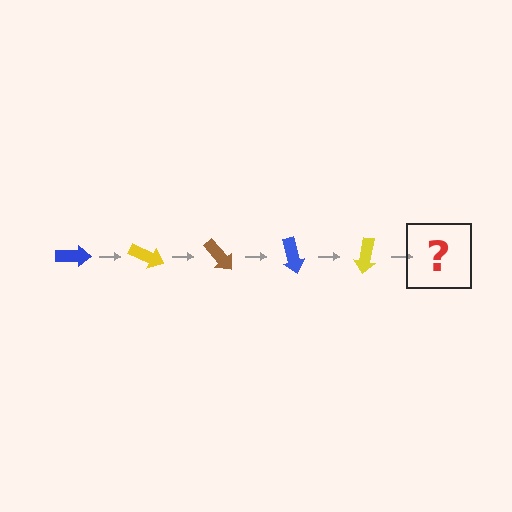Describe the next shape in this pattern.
It should be a brown arrow, rotated 125 degrees from the start.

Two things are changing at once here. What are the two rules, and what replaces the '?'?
The two rules are that it rotates 25 degrees each step and the color cycles through blue, yellow, and brown. The '?' should be a brown arrow, rotated 125 degrees from the start.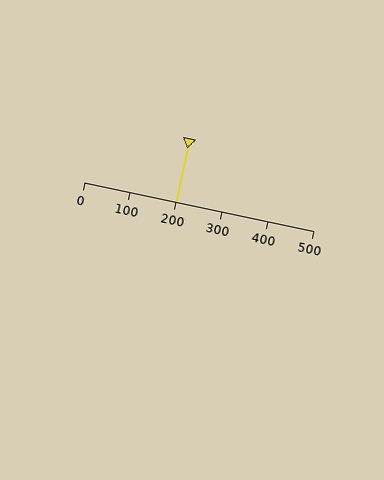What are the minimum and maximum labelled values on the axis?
The axis runs from 0 to 500.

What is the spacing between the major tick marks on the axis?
The major ticks are spaced 100 apart.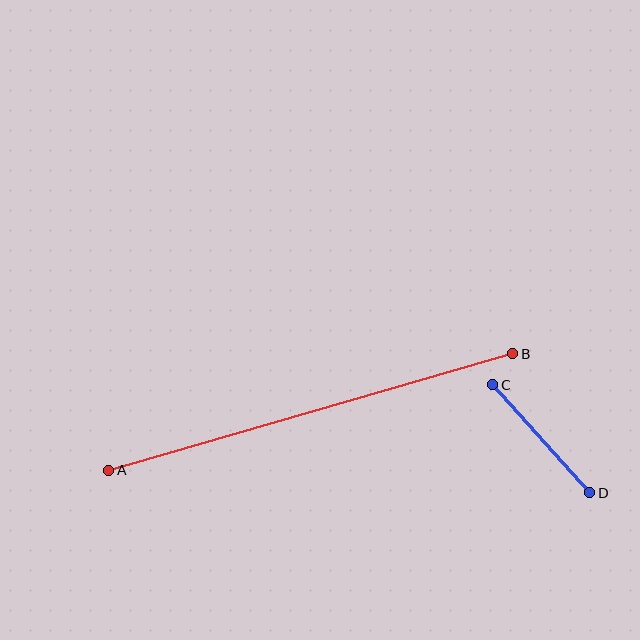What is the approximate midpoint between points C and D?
The midpoint is at approximately (541, 439) pixels.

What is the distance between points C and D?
The distance is approximately 146 pixels.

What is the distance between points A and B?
The distance is approximately 421 pixels.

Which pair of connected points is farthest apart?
Points A and B are farthest apart.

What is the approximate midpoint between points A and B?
The midpoint is at approximately (311, 412) pixels.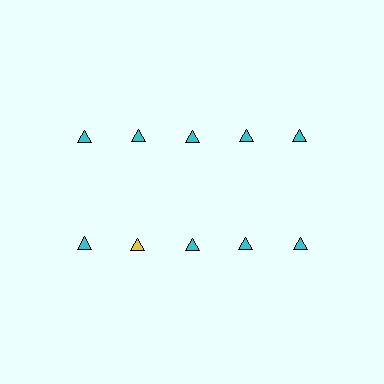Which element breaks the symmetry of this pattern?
The yellow triangle in the second row, second from left column breaks the symmetry. All other shapes are cyan triangles.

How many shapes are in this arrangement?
There are 10 shapes arranged in a grid pattern.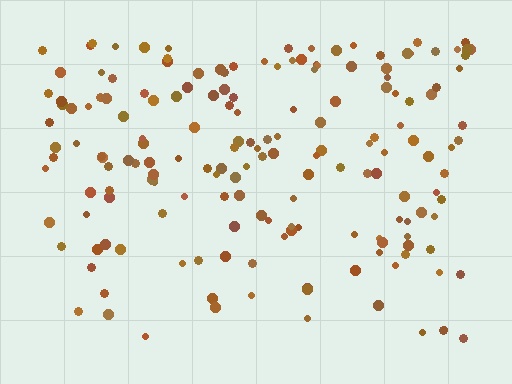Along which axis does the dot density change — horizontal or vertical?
Vertical.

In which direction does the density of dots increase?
From bottom to top, with the top side densest.